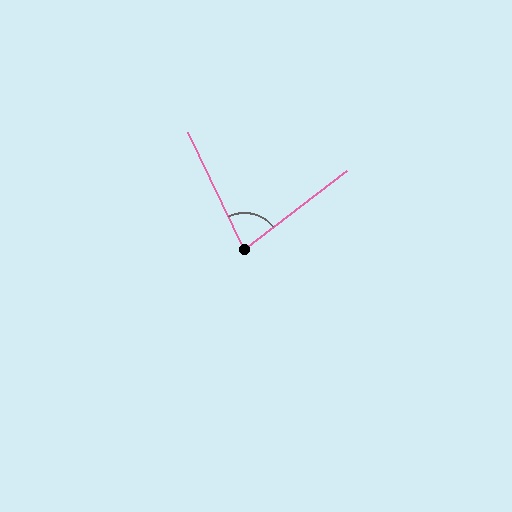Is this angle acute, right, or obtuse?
It is acute.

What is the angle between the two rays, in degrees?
Approximately 78 degrees.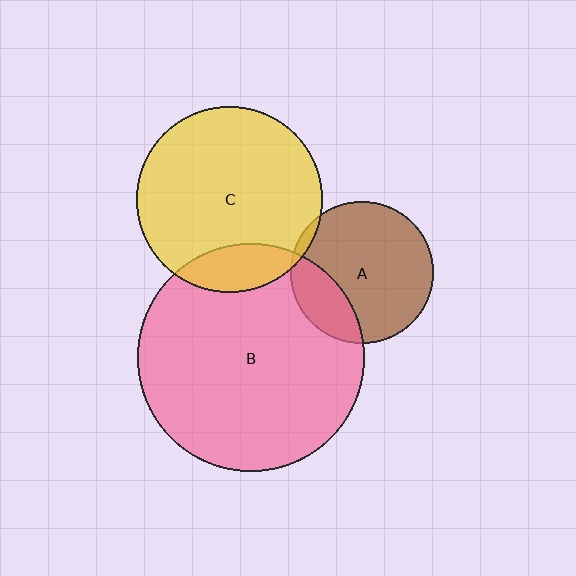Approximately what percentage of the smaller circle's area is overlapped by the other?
Approximately 15%.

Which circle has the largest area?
Circle B (pink).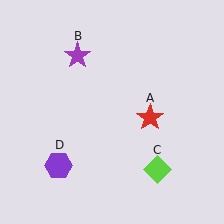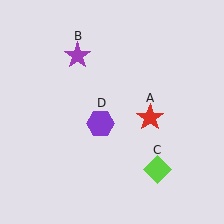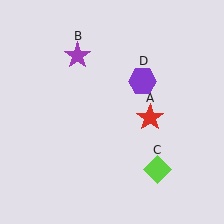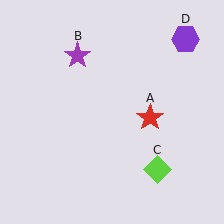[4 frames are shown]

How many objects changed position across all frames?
1 object changed position: purple hexagon (object D).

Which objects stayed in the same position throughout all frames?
Red star (object A) and purple star (object B) and lime diamond (object C) remained stationary.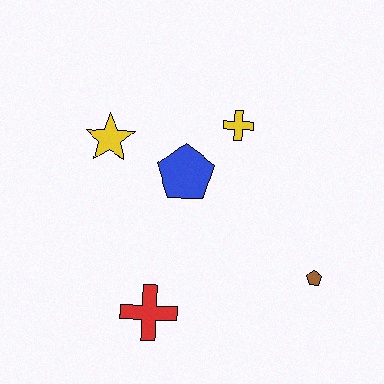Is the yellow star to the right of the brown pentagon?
No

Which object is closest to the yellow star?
The blue pentagon is closest to the yellow star.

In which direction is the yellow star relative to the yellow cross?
The yellow star is to the left of the yellow cross.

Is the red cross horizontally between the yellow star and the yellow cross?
Yes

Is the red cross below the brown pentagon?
Yes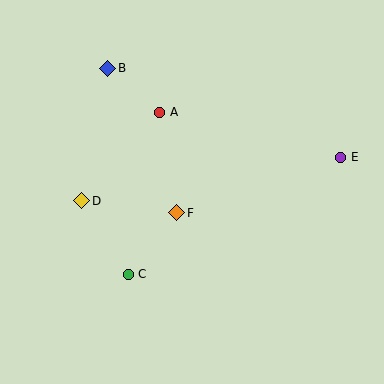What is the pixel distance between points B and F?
The distance between B and F is 160 pixels.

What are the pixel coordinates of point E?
Point E is at (341, 157).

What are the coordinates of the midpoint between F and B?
The midpoint between F and B is at (142, 141).